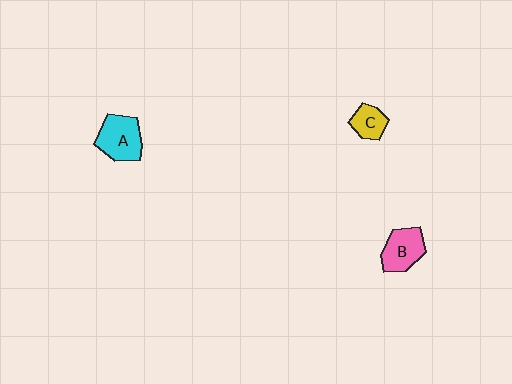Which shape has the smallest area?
Shape C (yellow).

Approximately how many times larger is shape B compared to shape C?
Approximately 1.6 times.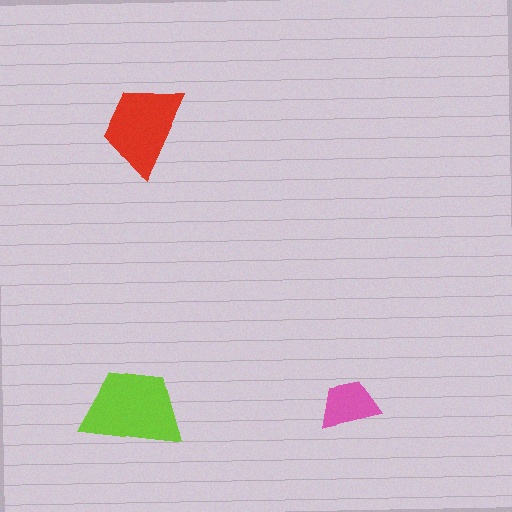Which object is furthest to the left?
The lime trapezoid is leftmost.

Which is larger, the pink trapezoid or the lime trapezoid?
The lime one.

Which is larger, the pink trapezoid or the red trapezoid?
The red one.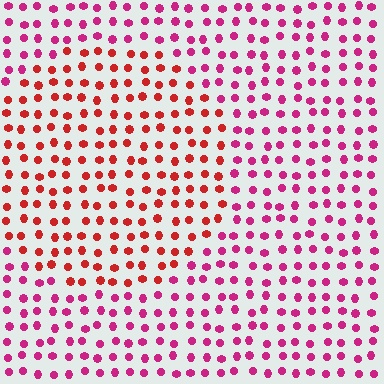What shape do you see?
I see a circle.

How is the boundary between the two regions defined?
The boundary is defined purely by a slight shift in hue (about 34 degrees). Spacing, size, and orientation are identical on both sides.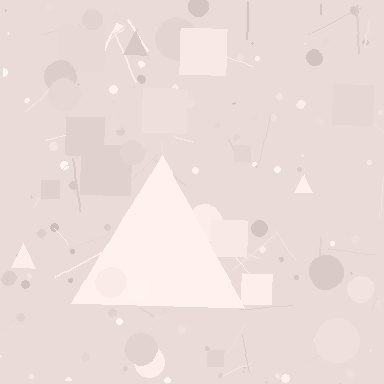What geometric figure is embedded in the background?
A triangle is embedded in the background.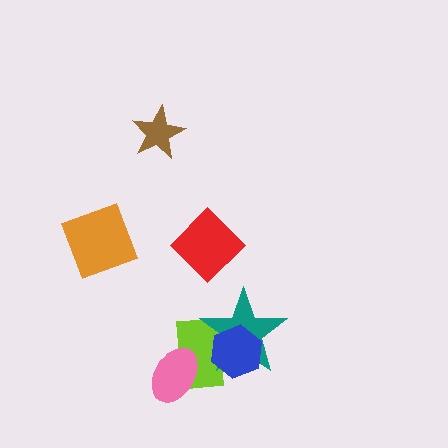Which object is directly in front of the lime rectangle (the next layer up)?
The teal star is directly in front of the lime rectangle.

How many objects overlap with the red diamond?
0 objects overlap with the red diamond.